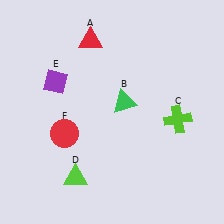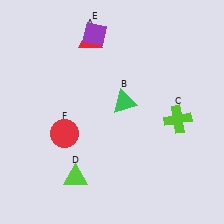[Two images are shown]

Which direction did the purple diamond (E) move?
The purple diamond (E) moved up.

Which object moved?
The purple diamond (E) moved up.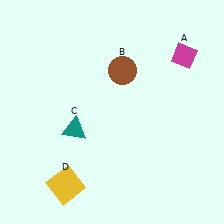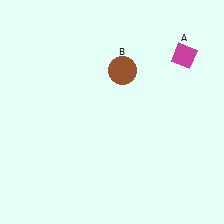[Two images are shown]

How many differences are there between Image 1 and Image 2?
There are 2 differences between the two images.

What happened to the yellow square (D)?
The yellow square (D) was removed in Image 2. It was in the bottom-left area of Image 1.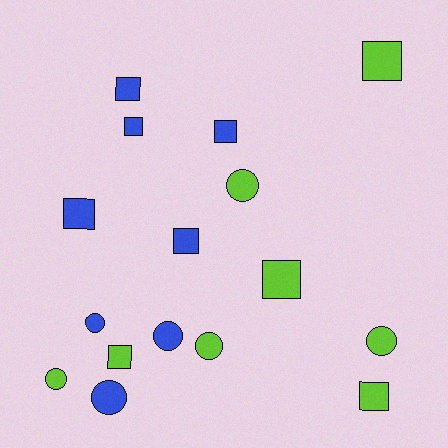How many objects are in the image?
There are 16 objects.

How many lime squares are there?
There are 4 lime squares.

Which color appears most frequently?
Blue, with 8 objects.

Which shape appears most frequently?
Square, with 9 objects.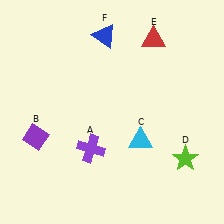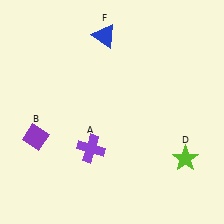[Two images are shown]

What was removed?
The cyan triangle (C), the red triangle (E) were removed in Image 2.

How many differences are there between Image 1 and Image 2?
There are 2 differences between the two images.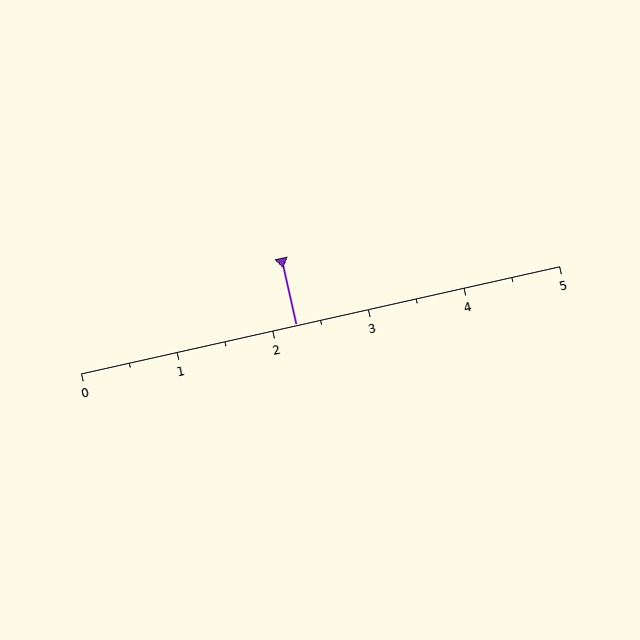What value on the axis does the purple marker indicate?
The marker indicates approximately 2.2.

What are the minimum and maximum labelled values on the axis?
The axis runs from 0 to 5.